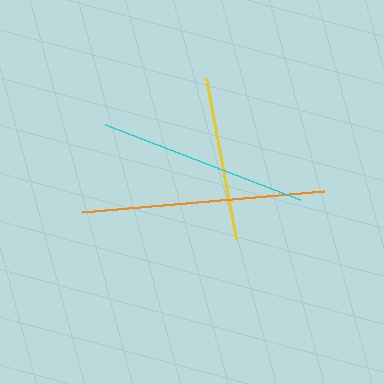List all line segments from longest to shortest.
From longest to shortest: orange, cyan, yellow.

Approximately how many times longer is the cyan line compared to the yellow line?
The cyan line is approximately 1.3 times the length of the yellow line.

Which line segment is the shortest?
The yellow line is the shortest at approximately 164 pixels.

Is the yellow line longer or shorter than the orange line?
The orange line is longer than the yellow line.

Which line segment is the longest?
The orange line is the longest at approximately 244 pixels.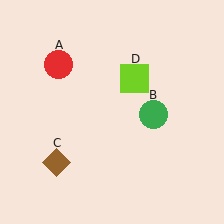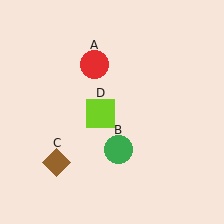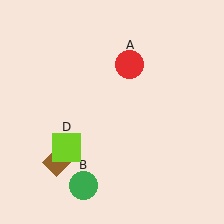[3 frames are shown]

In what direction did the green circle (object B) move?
The green circle (object B) moved down and to the left.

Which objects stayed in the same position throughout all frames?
Brown diamond (object C) remained stationary.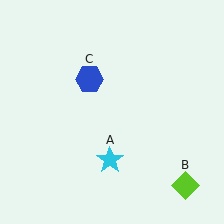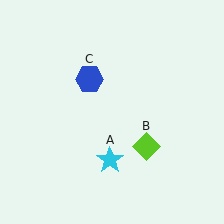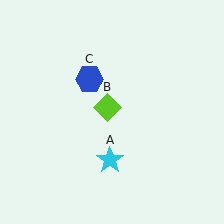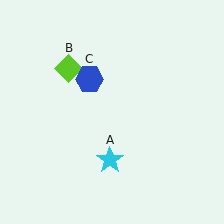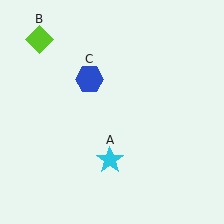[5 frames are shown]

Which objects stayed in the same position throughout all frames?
Cyan star (object A) and blue hexagon (object C) remained stationary.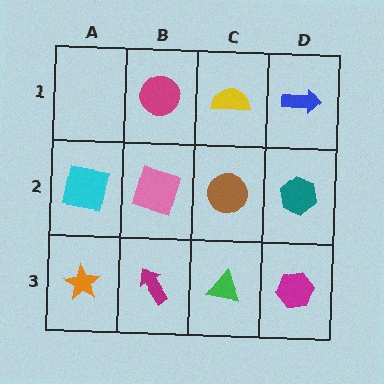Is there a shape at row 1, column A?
No, that cell is empty.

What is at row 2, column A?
A cyan square.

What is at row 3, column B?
A magenta arrow.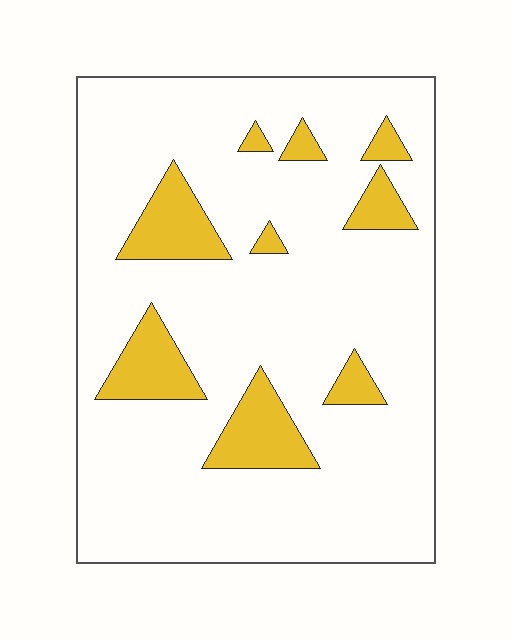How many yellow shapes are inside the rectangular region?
9.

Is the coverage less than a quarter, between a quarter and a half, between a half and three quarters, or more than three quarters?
Less than a quarter.